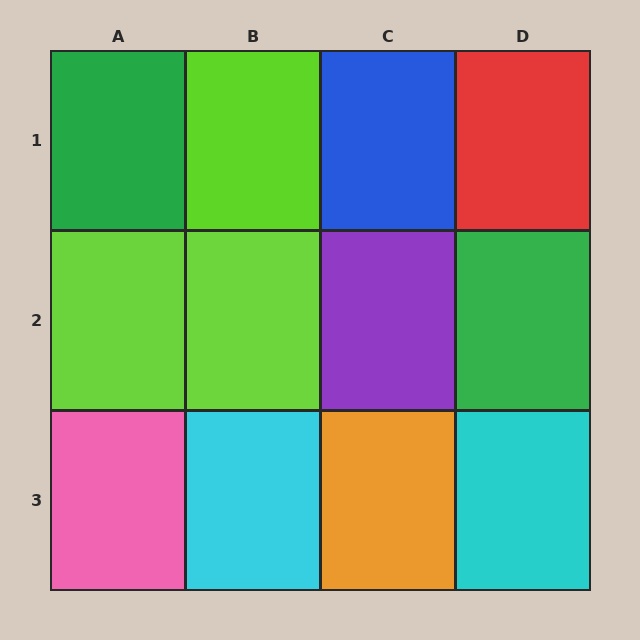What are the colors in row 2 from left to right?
Lime, lime, purple, green.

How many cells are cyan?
2 cells are cyan.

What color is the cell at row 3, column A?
Pink.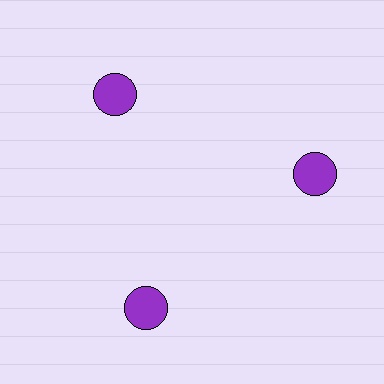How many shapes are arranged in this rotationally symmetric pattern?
There are 3 shapes, arranged in 3 groups of 1.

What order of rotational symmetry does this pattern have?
This pattern has 3-fold rotational symmetry.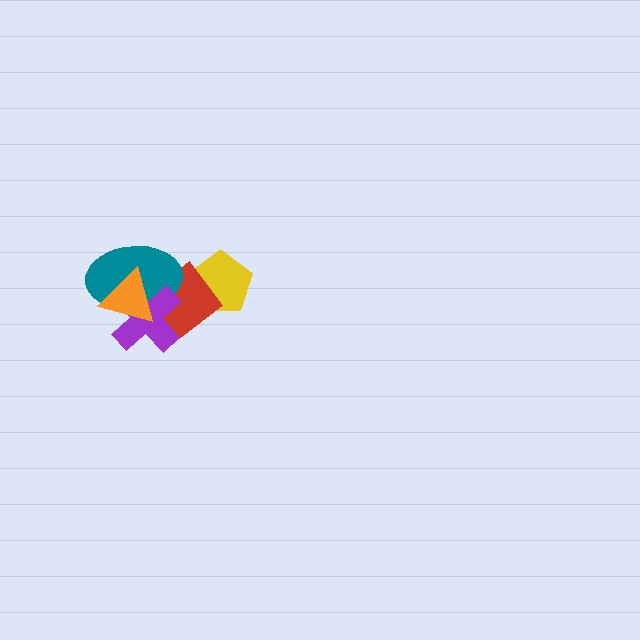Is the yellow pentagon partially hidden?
Yes, it is partially covered by another shape.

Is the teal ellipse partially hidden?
Yes, it is partially covered by another shape.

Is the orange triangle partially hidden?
No, no other shape covers it.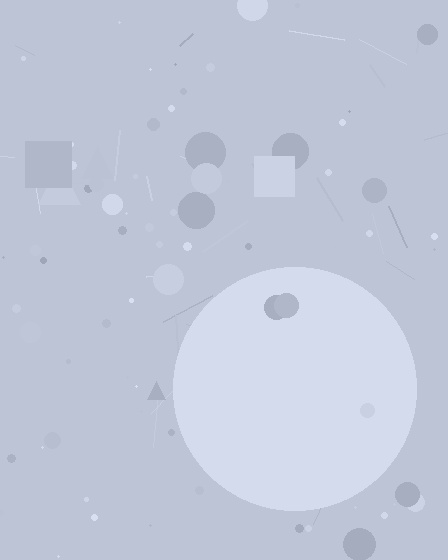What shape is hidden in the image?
A circle is hidden in the image.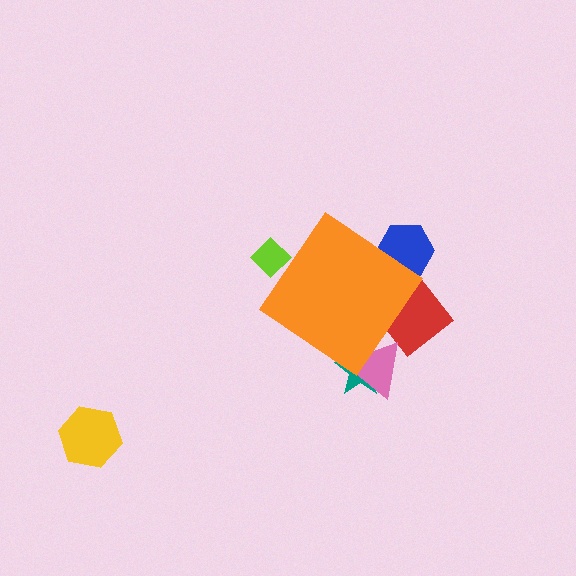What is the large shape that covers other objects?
An orange diamond.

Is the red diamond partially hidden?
Yes, the red diamond is partially hidden behind the orange diamond.